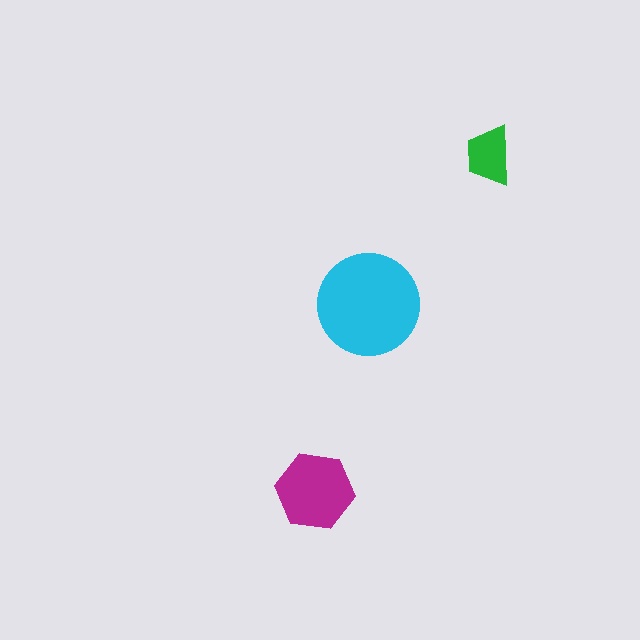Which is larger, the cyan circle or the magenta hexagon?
The cyan circle.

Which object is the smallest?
The green trapezoid.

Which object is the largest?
The cyan circle.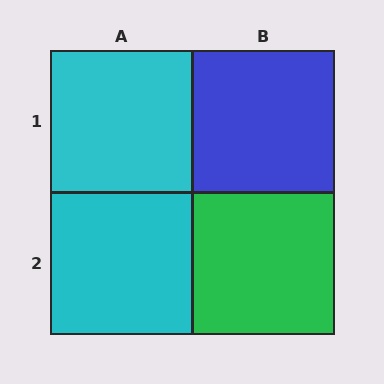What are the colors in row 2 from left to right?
Cyan, green.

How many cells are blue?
1 cell is blue.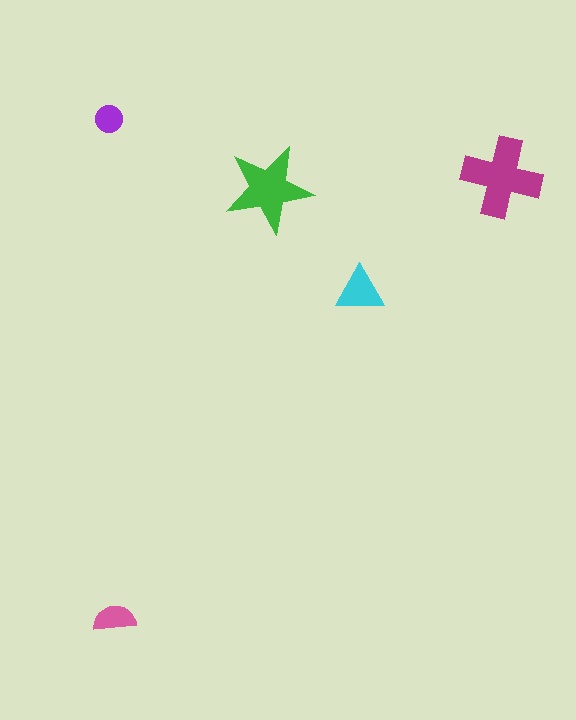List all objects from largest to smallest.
The magenta cross, the green star, the cyan triangle, the pink semicircle, the purple circle.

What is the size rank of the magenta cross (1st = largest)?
1st.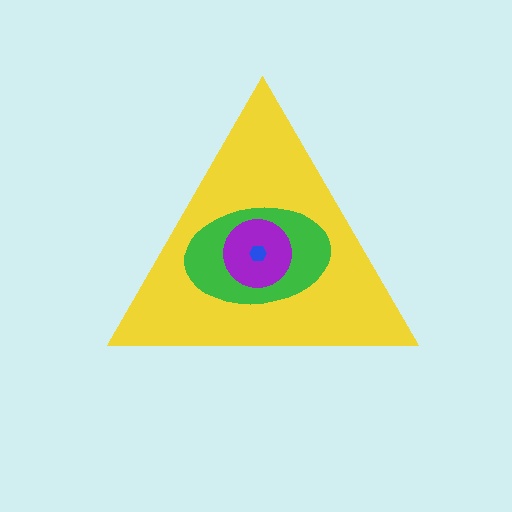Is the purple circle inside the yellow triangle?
Yes.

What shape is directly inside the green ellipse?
The purple circle.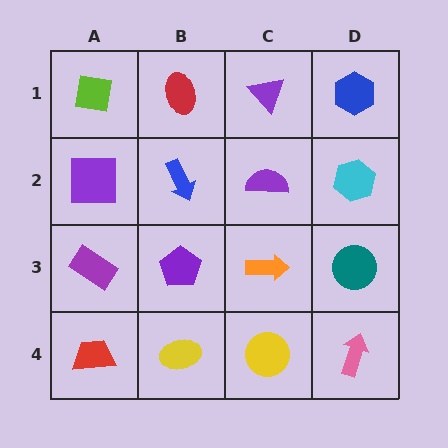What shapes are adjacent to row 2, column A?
A lime square (row 1, column A), a purple rectangle (row 3, column A), a blue arrow (row 2, column B).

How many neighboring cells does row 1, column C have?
3.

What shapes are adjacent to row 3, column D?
A cyan hexagon (row 2, column D), a pink arrow (row 4, column D), an orange arrow (row 3, column C).